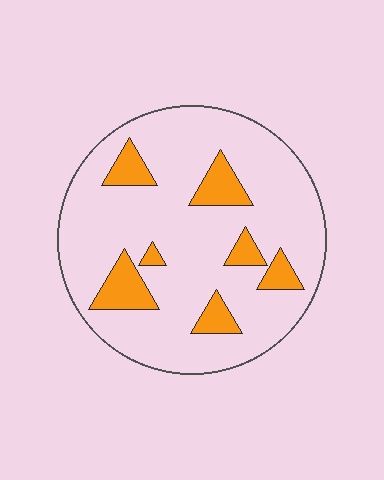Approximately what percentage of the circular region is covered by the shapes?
Approximately 15%.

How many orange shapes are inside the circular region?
7.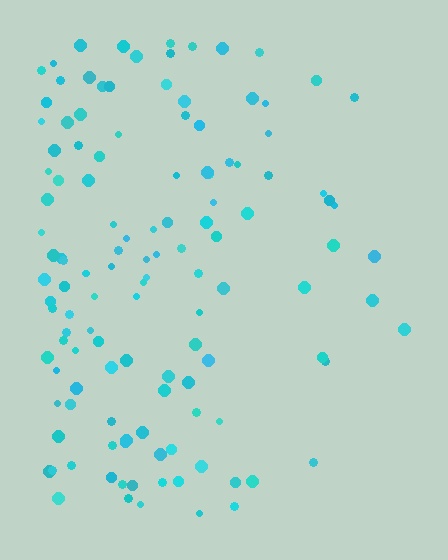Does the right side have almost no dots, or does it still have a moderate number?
Still a moderate number, just noticeably fewer than the left.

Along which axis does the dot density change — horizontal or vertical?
Horizontal.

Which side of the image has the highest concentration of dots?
The left.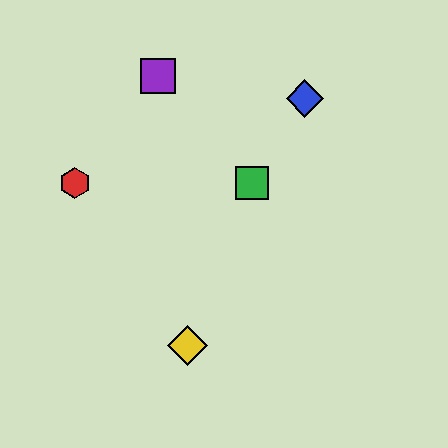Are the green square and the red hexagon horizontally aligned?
Yes, both are at y≈183.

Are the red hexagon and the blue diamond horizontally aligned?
No, the red hexagon is at y≈183 and the blue diamond is at y≈98.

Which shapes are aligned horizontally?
The red hexagon, the green square are aligned horizontally.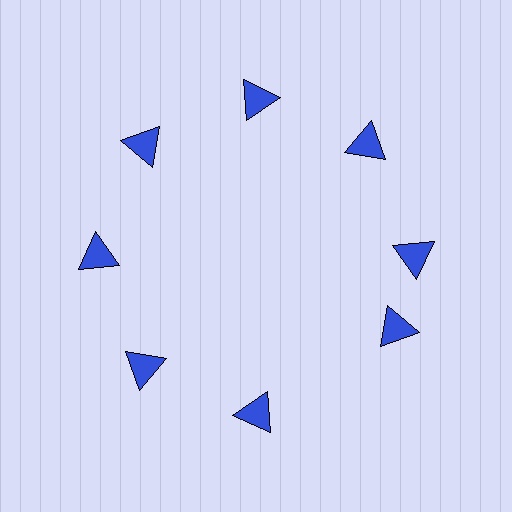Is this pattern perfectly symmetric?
No. The 8 blue triangles are arranged in a ring, but one element near the 4 o'clock position is rotated out of alignment along the ring, breaking the 8-fold rotational symmetry.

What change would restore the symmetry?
The symmetry would be restored by rotating it back into even spacing with its neighbors so that all 8 triangles sit at equal angles and equal distance from the center.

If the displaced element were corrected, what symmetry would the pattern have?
It would have 8-fold rotational symmetry — the pattern would map onto itself every 45 degrees.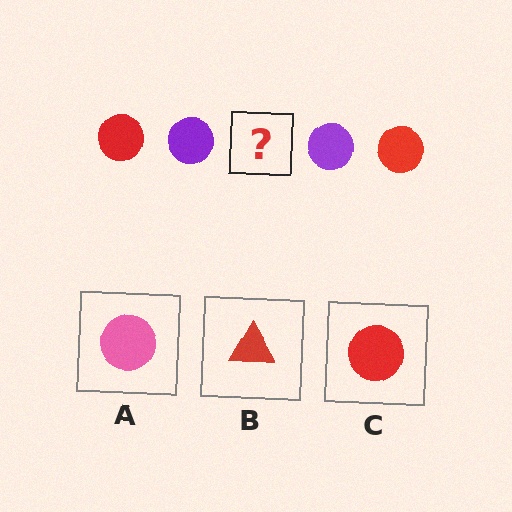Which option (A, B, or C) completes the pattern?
C.